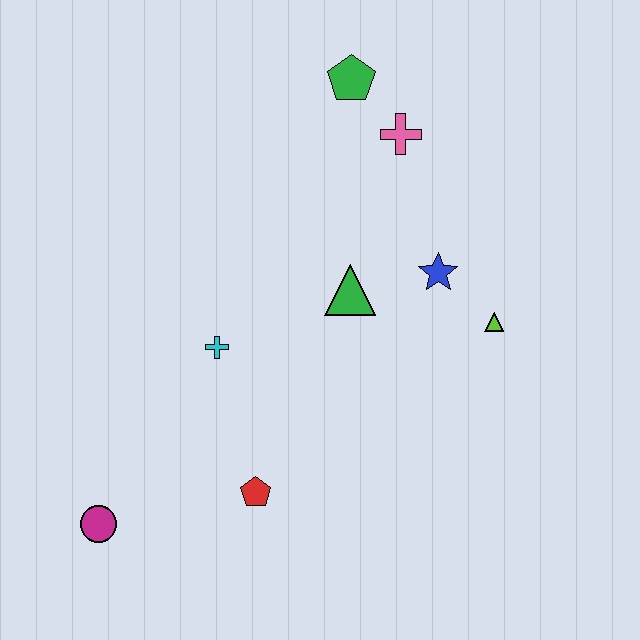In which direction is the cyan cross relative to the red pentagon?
The cyan cross is above the red pentagon.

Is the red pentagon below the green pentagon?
Yes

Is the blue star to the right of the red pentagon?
Yes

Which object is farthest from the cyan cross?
The green pentagon is farthest from the cyan cross.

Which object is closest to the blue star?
The lime triangle is closest to the blue star.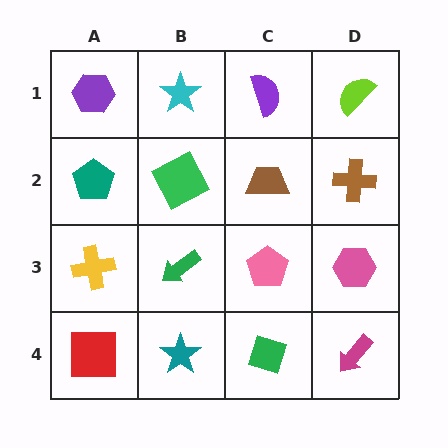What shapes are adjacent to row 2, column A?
A purple hexagon (row 1, column A), a yellow cross (row 3, column A), a green square (row 2, column B).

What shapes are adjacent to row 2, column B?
A cyan star (row 1, column B), a green arrow (row 3, column B), a teal pentagon (row 2, column A), a brown trapezoid (row 2, column C).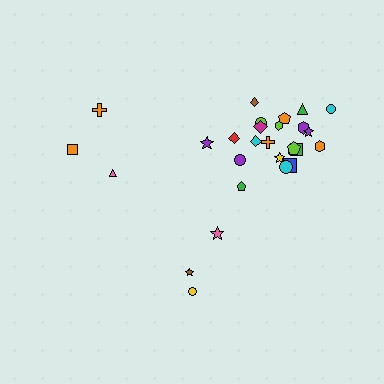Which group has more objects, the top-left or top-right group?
The top-right group.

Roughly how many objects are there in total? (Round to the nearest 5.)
Roughly 30 objects in total.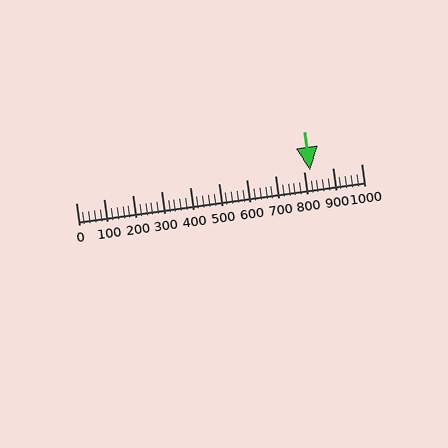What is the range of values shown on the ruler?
The ruler shows values from 0 to 1000.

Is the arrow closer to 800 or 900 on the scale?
The arrow is closer to 800.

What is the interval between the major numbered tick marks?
The major tick marks are spaced 100 units apart.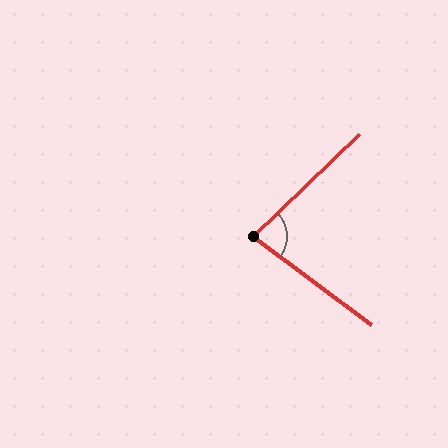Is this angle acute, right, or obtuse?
It is acute.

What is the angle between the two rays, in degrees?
Approximately 80 degrees.